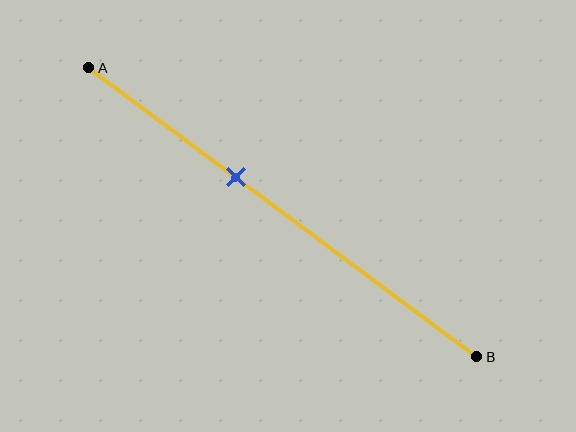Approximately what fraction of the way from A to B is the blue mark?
The blue mark is approximately 40% of the way from A to B.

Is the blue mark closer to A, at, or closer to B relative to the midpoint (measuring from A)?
The blue mark is closer to point A than the midpoint of segment AB.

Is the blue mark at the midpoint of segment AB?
No, the mark is at about 40% from A, not at the 50% midpoint.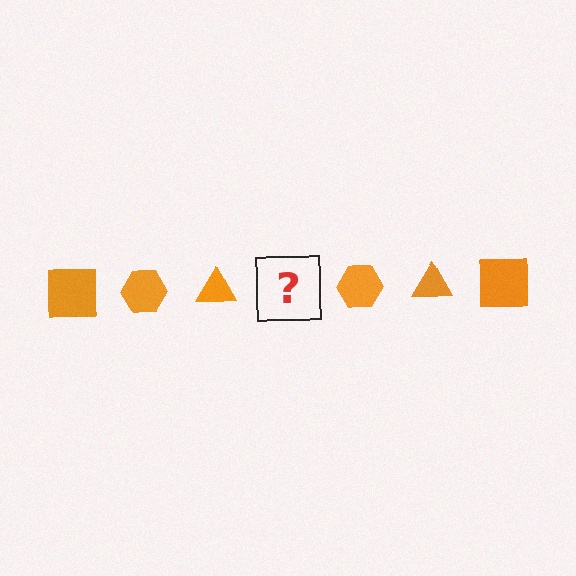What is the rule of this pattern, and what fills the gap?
The rule is that the pattern cycles through square, hexagon, triangle shapes in orange. The gap should be filled with an orange square.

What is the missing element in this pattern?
The missing element is an orange square.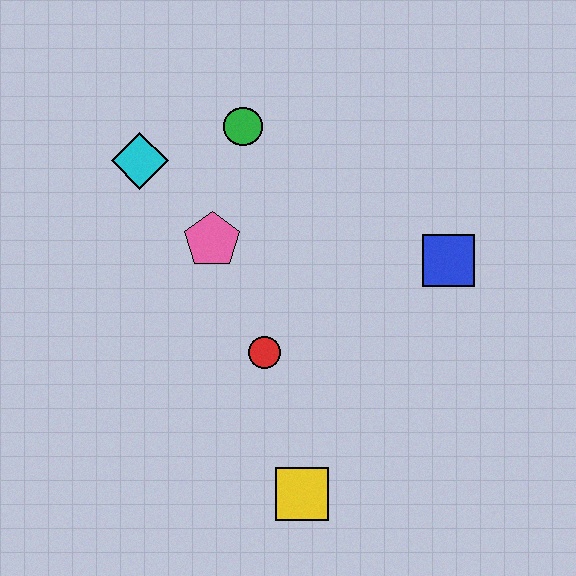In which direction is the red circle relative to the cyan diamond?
The red circle is below the cyan diamond.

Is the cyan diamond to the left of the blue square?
Yes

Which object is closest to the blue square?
The red circle is closest to the blue square.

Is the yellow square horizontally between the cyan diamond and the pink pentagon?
No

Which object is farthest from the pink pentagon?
The yellow square is farthest from the pink pentagon.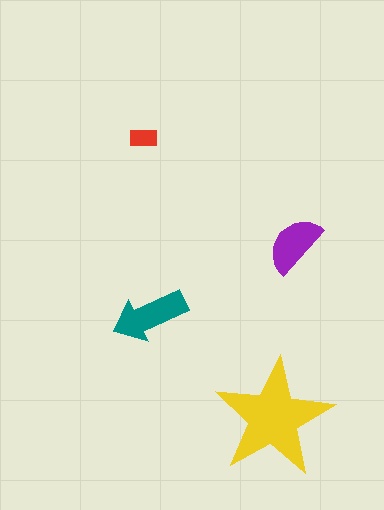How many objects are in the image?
There are 4 objects in the image.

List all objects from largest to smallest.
The yellow star, the teal arrow, the purple semicircle, the red rectangle.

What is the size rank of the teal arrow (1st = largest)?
2nd.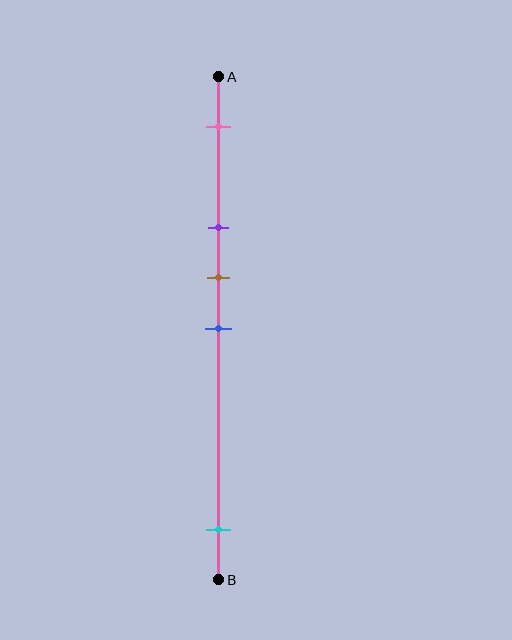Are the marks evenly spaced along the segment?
No, the marks are not evenly spaced.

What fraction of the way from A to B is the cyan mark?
The cyan mark is approximately 90% (0.9) of the way from A to B.